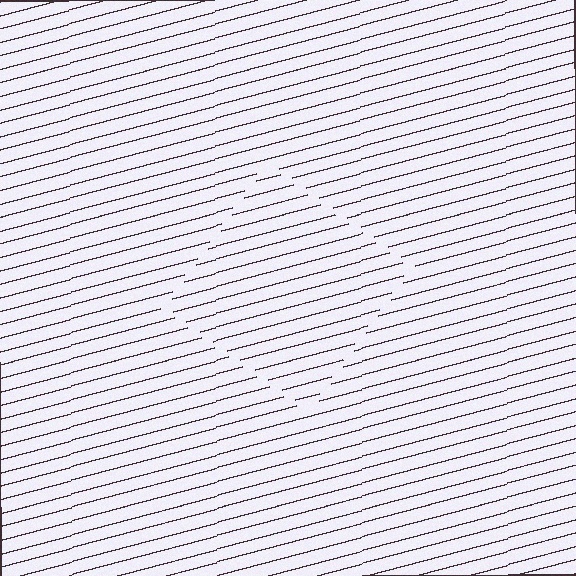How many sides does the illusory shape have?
4 sides — the line-ends trace a square.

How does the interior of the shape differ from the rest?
The interior of the shape contains the same grating, shifted by half a period — the contour is defined by the phase discontinuity where line-ends from the inner and outer gratings abut.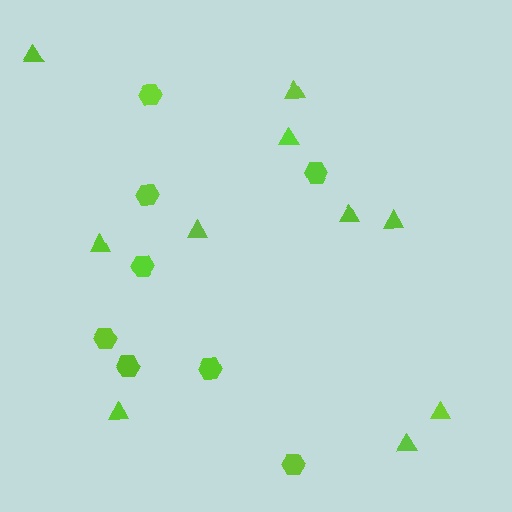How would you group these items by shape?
There are 2 groups: one group of hexagons (8) and one group of triangles (10).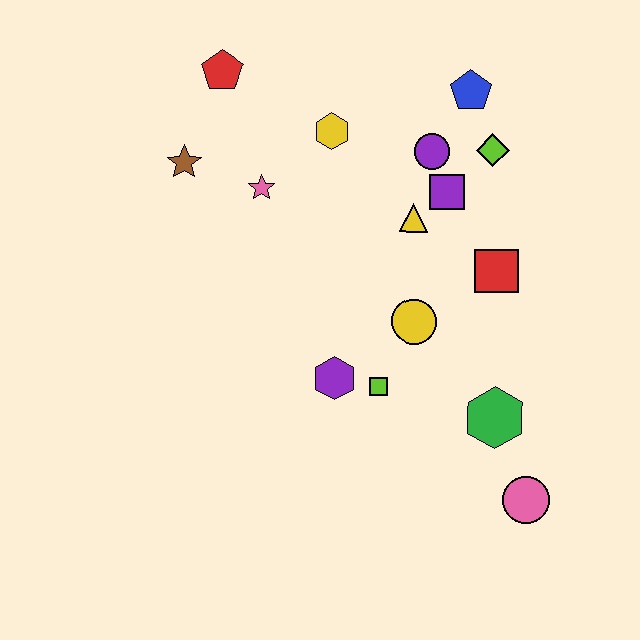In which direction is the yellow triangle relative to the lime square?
The yellow triangle is above the lime square.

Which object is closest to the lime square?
The purple hexagon is closest to the lime square.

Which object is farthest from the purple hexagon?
The red pentagon is farthest from the purple hexagon.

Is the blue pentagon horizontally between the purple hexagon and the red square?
Yes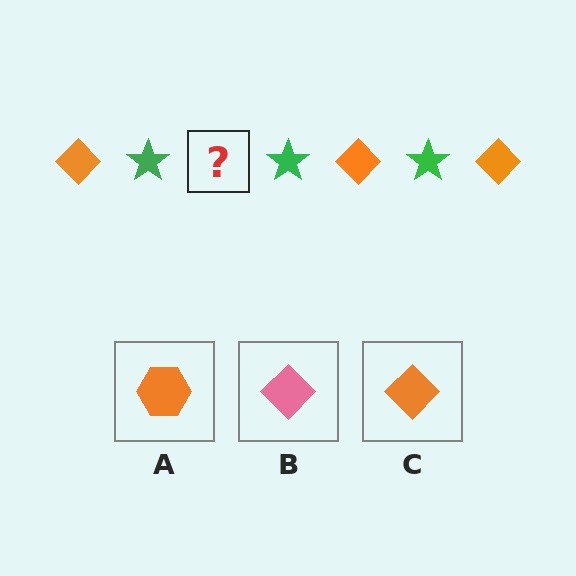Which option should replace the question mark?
Option C.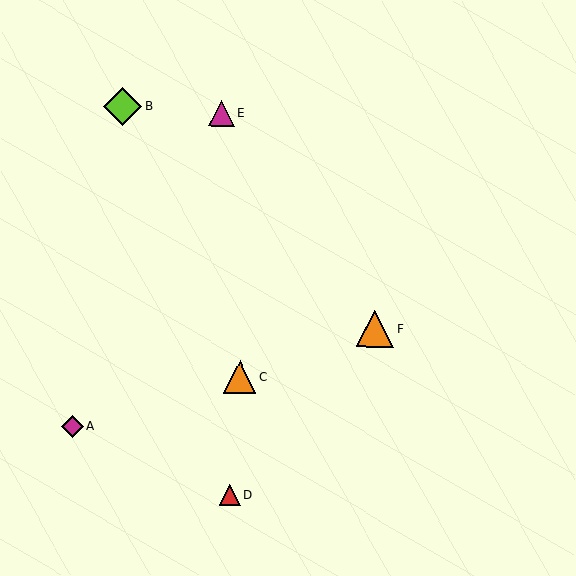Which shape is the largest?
The lime diamond (labeled B) is the largest.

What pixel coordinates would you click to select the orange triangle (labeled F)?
Click at (375, 329) to select the orange triangle F.